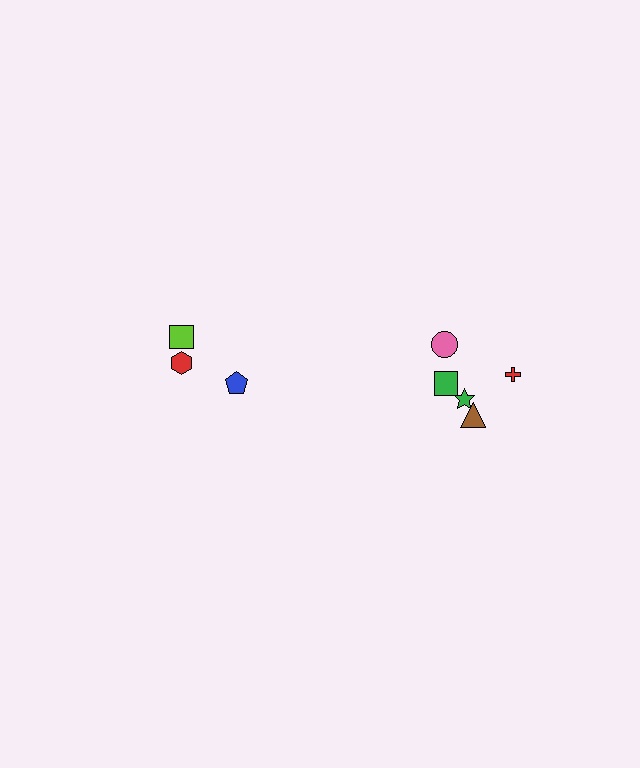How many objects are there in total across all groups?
There are 10 objects.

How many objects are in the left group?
There are 4 objects.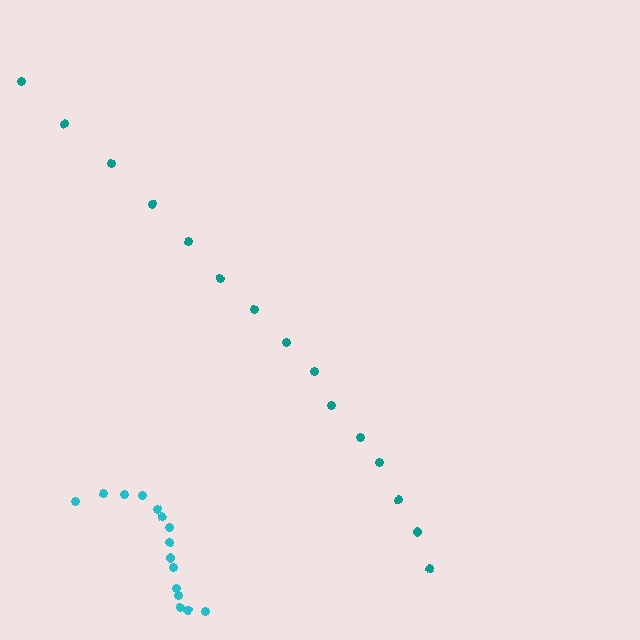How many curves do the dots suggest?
There are 2 distinct paths.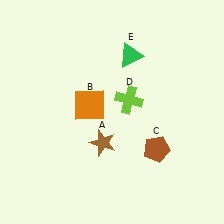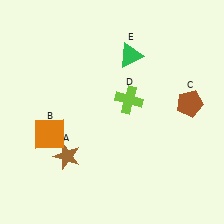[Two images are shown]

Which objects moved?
The objects that moved are: the brown star (A), the orange square (B), the brown pentagon (C).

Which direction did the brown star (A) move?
The brown star (A) moved left.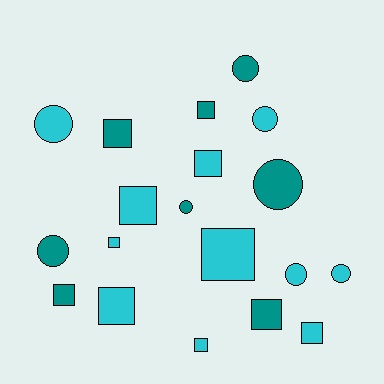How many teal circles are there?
There are 4 teal circles.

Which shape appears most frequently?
Square, with 11 objects.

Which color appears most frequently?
Cyan, with 11 objects.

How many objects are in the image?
There are 19 objects.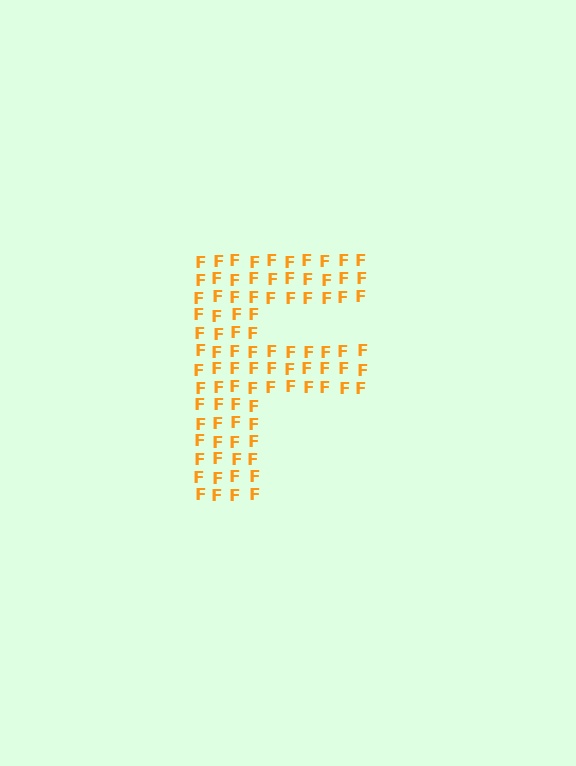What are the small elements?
The small elements are letter F's.